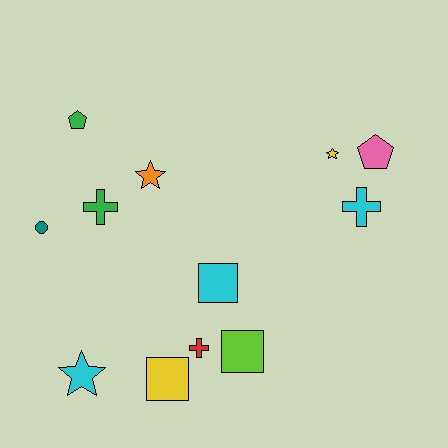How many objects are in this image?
There are 12 objects.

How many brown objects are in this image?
There are no brown objects.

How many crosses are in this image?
There are 3 crosses.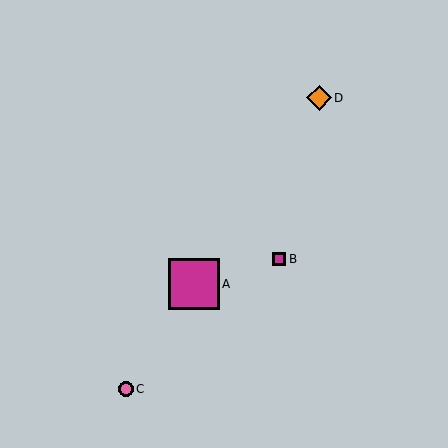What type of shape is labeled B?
Shape B is a magenta square.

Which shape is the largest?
The magenta square (labeled A) is the largest.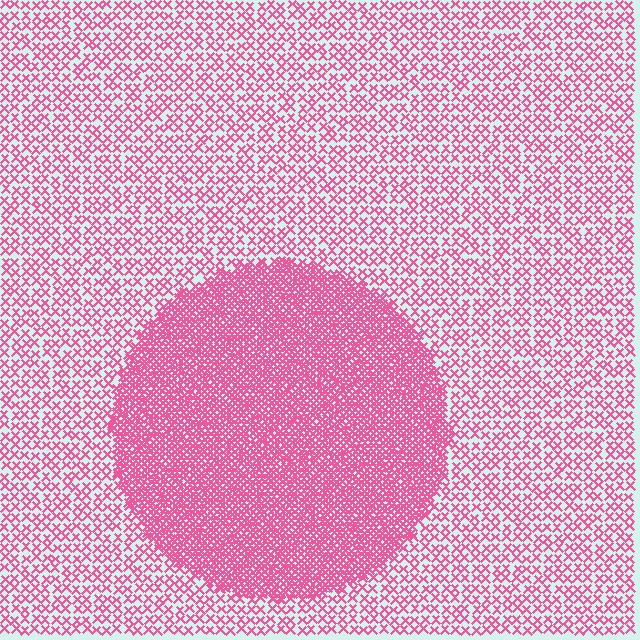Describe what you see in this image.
The image contains small pink elements arranged at two different densities. A circle-shaped region is visible where the elements are more densely packed than the surrounding area.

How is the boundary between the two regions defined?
The boundary is defined by a change in element density (approximately 2.9x ratio). All elements are the same color, size, and shape.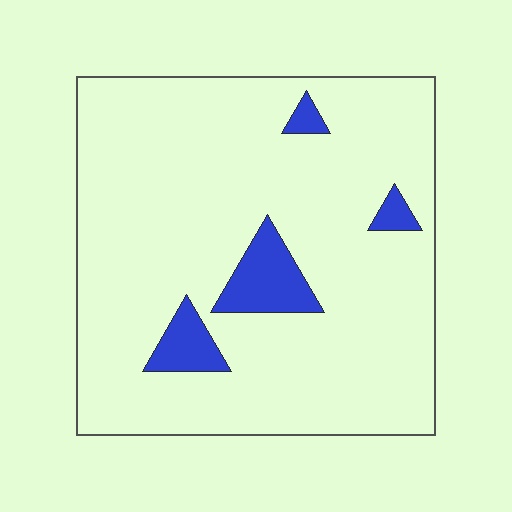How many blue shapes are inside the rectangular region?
4.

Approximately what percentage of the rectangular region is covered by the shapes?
Approximately 10%.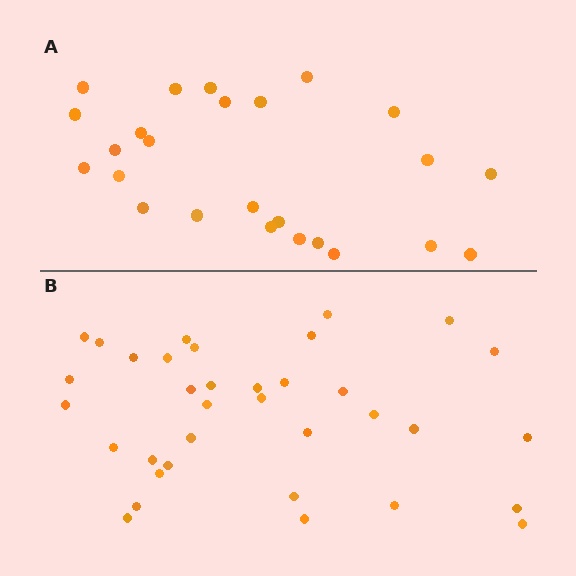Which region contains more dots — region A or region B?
Region B (the bottom region) has more dots.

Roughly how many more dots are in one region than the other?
Region B has roughly 10 or so more dots than region A.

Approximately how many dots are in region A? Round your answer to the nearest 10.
About 20 dots. (The exact count is 25, which rounds to 20.)